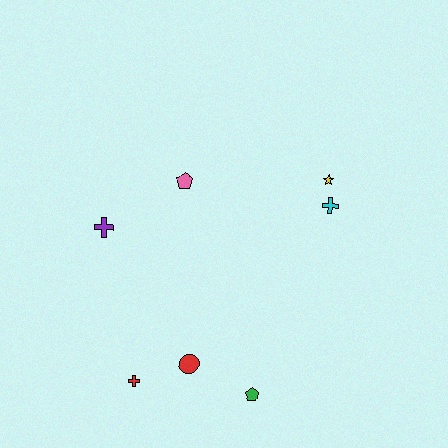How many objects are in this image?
There are 7 objects.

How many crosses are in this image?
There are 3 crosses.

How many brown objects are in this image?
There are no brown objects.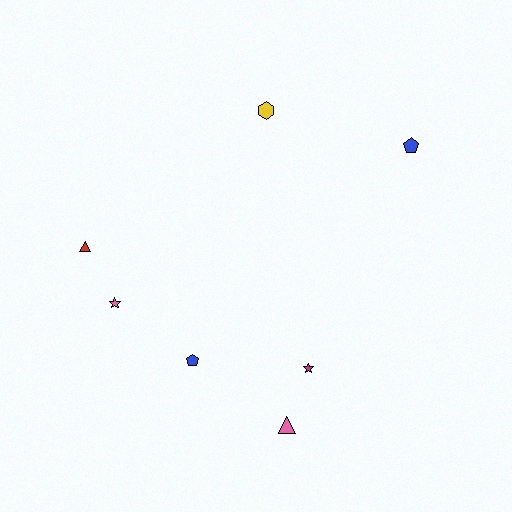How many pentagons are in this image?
There are 2 pentagons.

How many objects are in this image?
There are 7 objects.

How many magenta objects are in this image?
There is 1 magenta object.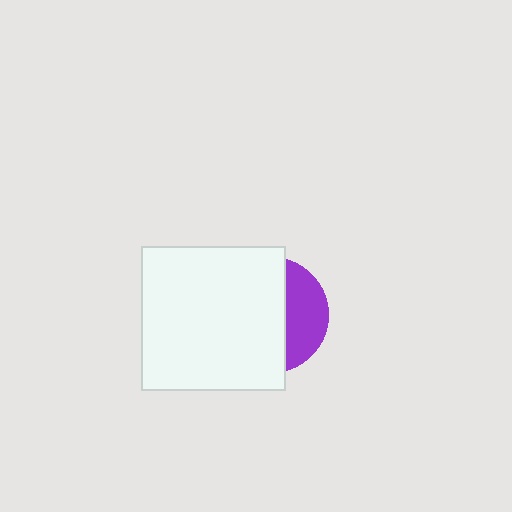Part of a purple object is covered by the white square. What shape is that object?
It is a circle.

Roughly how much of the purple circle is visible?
A small part of it is visible (roughly 34%).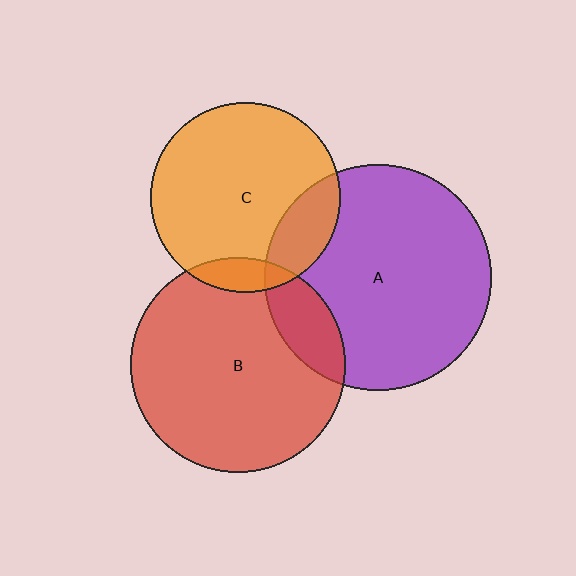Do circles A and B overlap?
Yes.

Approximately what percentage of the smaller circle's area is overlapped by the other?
Approximately 15%.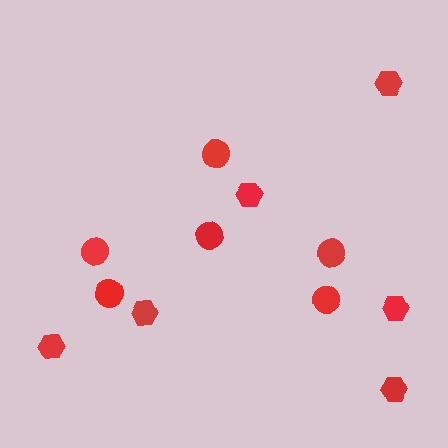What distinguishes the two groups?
There are 2 groups: one group of circles (6) and one group of hexagons (6).